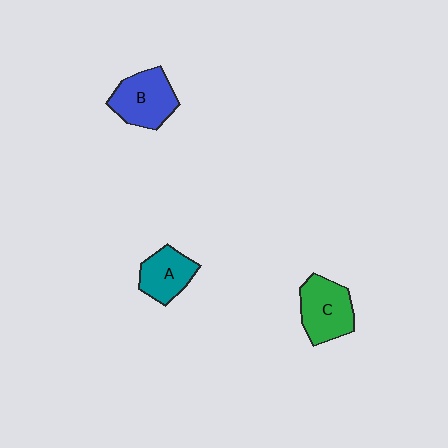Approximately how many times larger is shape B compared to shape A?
Approximately 1.3 times.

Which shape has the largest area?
Shape B (blue).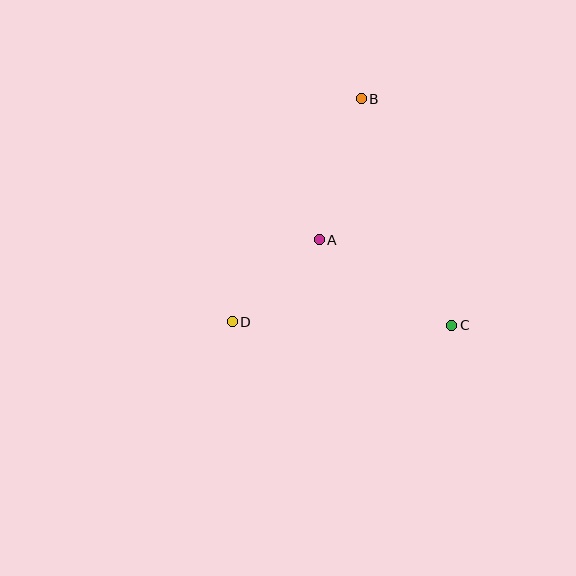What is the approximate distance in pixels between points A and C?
The distance between A and C is approximately 157 pixels.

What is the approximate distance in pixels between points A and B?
The distance between A and B is approximately 147 pixels.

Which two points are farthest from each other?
Points B and D are farthest from each other.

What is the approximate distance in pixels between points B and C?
The distance between B and C is approximately 244 pixels.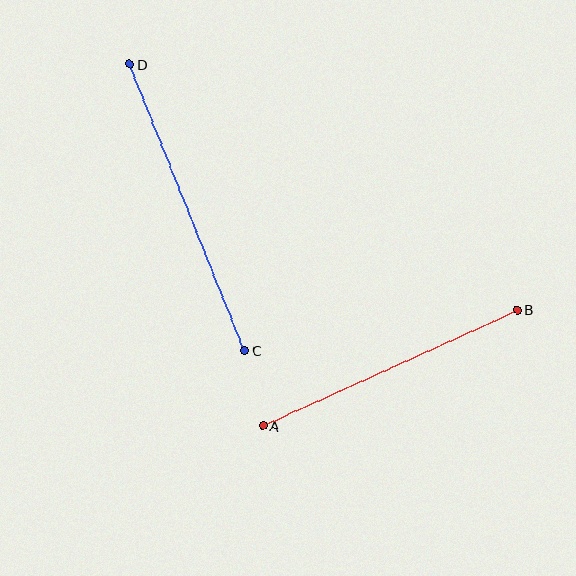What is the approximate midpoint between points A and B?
The midpoint is at approximately (390, 368) pixels.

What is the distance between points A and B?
The distance is approximately 280 pixels.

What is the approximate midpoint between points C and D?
The midpoint is at approximately (188, 207) pixels.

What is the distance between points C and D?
The distance is approximately 308 pixels.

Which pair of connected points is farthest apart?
Points C and D are farthest apart.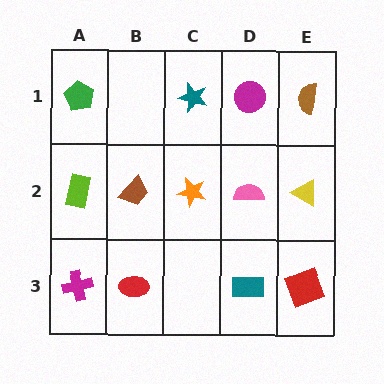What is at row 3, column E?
A red square.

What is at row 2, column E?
A yellow triangle.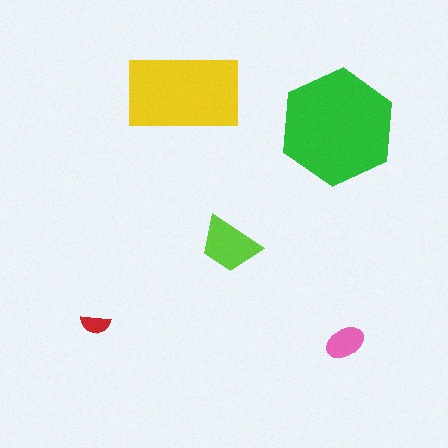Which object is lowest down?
The pink ellipse is bottommost.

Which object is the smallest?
The red semicircle.